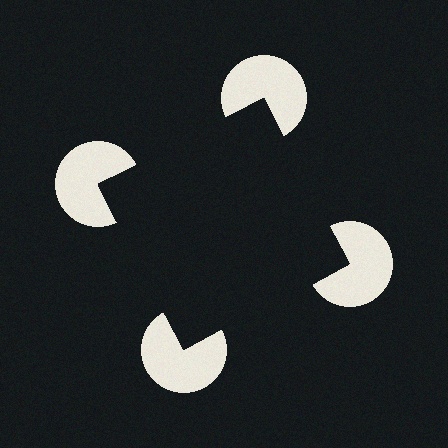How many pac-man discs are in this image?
There are 4 — one at each vertex of the illusory square.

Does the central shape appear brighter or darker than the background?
It typically appears slightly darker than the background, even though no actual brightness change is drawn.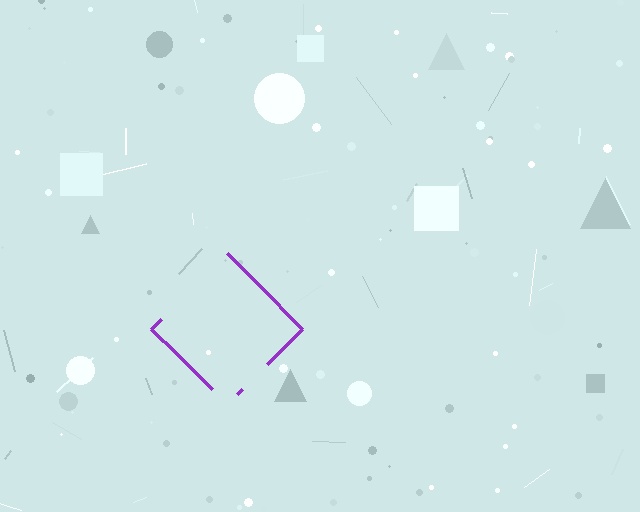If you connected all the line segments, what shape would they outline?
They would outline a diamond.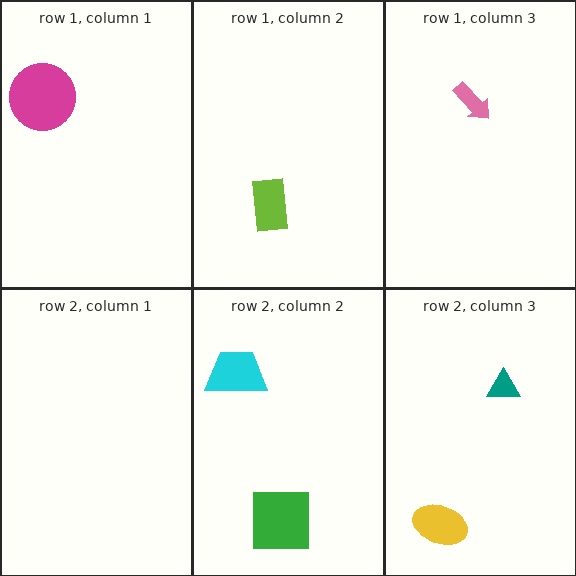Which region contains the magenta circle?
The row 1, column 1 region.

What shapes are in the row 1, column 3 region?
The pink arrow.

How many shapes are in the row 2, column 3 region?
2.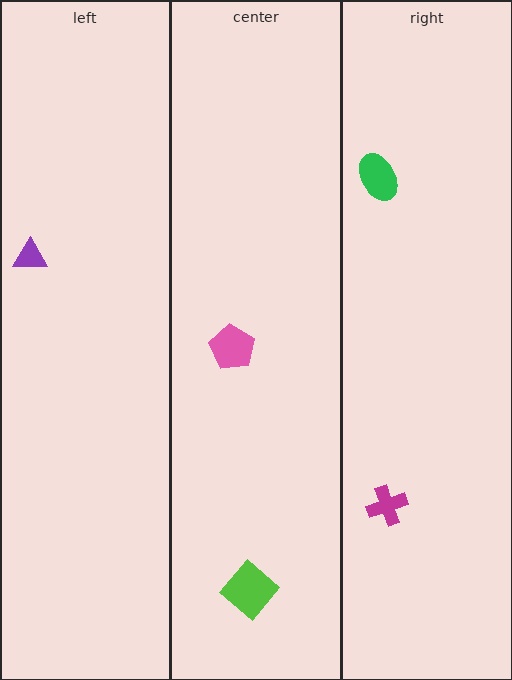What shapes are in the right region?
The magenta cross, the green ellipse.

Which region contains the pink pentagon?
The center region.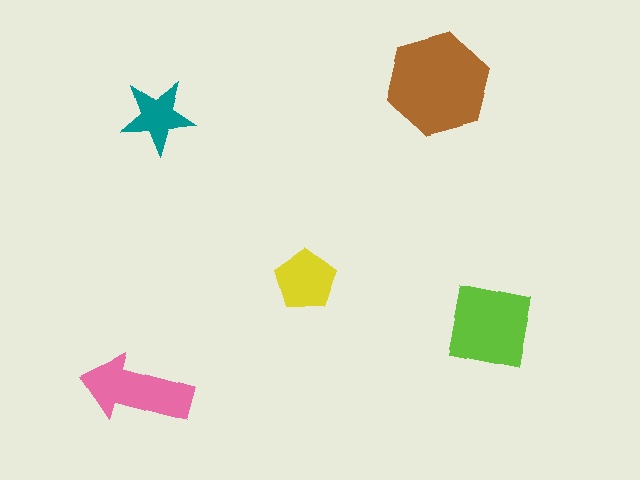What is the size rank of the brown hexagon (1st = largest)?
1st.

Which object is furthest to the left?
The pink arrow is leftmost.